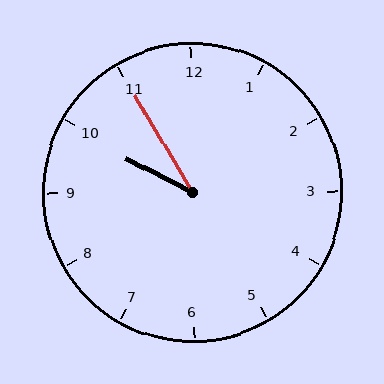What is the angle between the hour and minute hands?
Approximately 32 degrees.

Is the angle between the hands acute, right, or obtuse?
It is acute.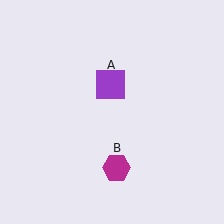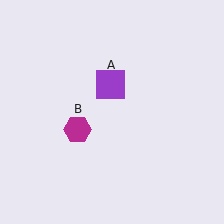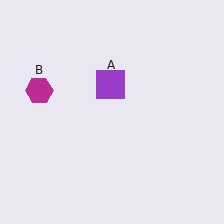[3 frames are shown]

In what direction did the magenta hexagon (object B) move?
The magenta hexagon (object B) moved up and to the left.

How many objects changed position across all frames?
1 object changed position: magenta hexagon (object B).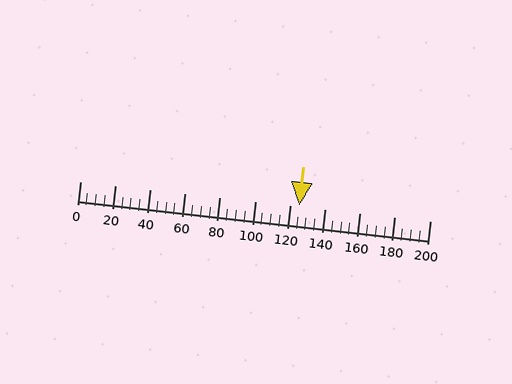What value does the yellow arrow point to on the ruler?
The yellow arrow points to approximately 125.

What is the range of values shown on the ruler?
The ruler shows values from 0 to 200.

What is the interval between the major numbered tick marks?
The major tick marks are spaced 20 units apart.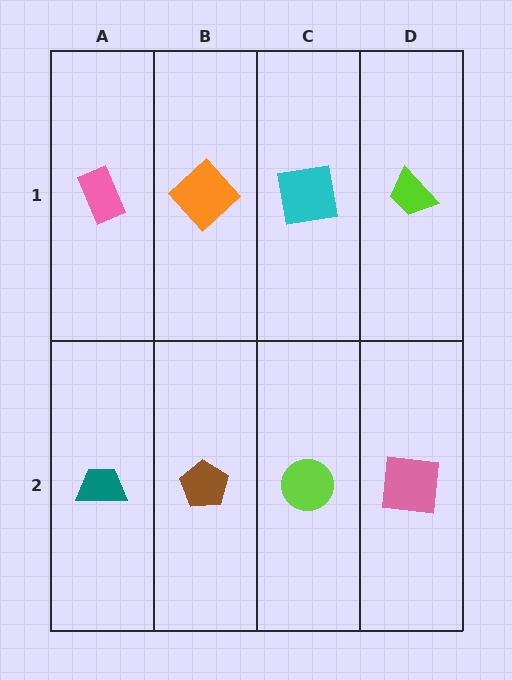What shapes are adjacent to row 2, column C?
A cyan square (row 1, column C), a brown pentagon (row 2, column B), a pink square (row 2, column D).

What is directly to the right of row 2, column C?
A pink square.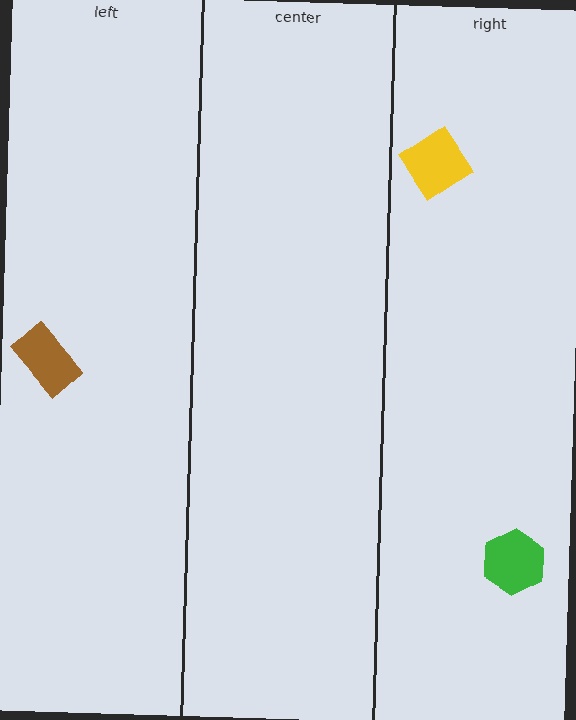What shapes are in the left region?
The brown rectangle.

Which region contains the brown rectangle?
The left region.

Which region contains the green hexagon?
The right region.